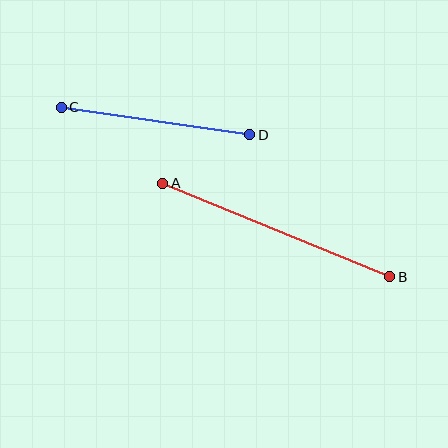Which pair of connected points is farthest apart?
Points A and B are farthest apart.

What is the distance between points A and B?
The distance is approximately 246 pixels.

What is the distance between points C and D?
The distance is approximately 191 pixels.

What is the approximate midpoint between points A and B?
The midpoint is at approximately (276, 230) pixels.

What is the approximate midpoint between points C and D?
The midpoint is at approximately (155, 121) pixels.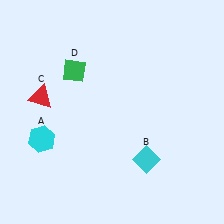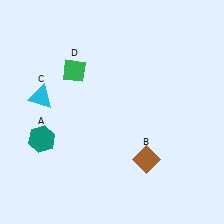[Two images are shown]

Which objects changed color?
A changed from cyan to teal. B changed from cyan to brown. C changed from red to cyan.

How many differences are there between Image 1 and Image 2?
There are 3 differences between the two images.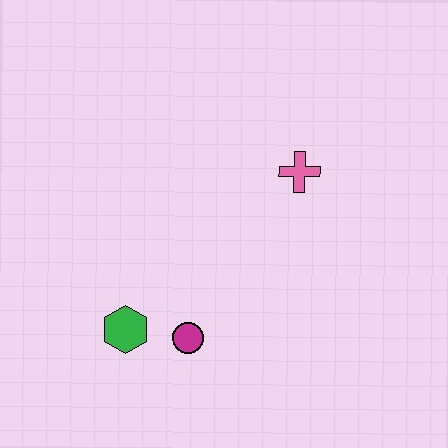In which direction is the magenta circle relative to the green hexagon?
The magenta circle is to the right of the green hexagon.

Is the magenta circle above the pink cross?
No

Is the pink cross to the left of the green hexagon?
No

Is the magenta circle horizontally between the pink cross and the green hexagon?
Yes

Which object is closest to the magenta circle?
The green hexagon is closest to the magenta circle.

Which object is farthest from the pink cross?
The green hexagon is farthest from the pink cross.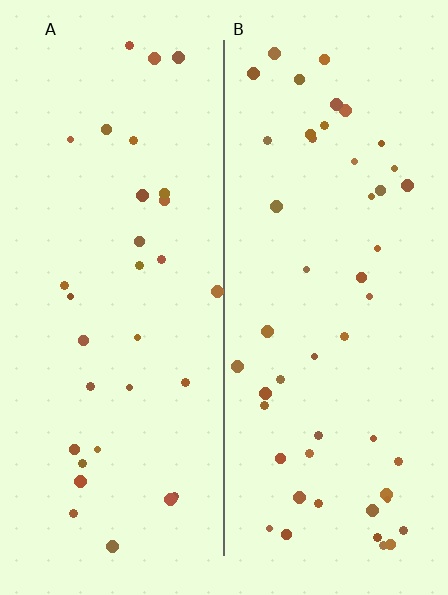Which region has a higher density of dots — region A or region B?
B (the right).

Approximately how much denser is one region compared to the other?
Approximately 1.6× — region B over region A.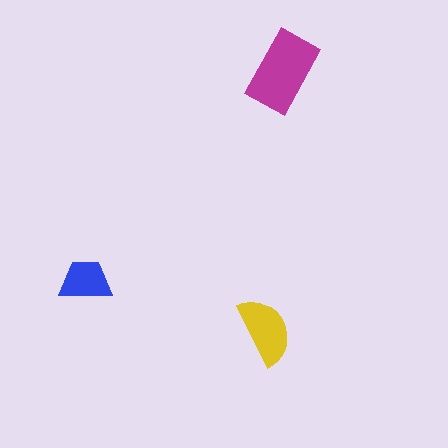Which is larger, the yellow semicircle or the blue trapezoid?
The yellow semicircle.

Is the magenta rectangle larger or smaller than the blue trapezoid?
Larger.